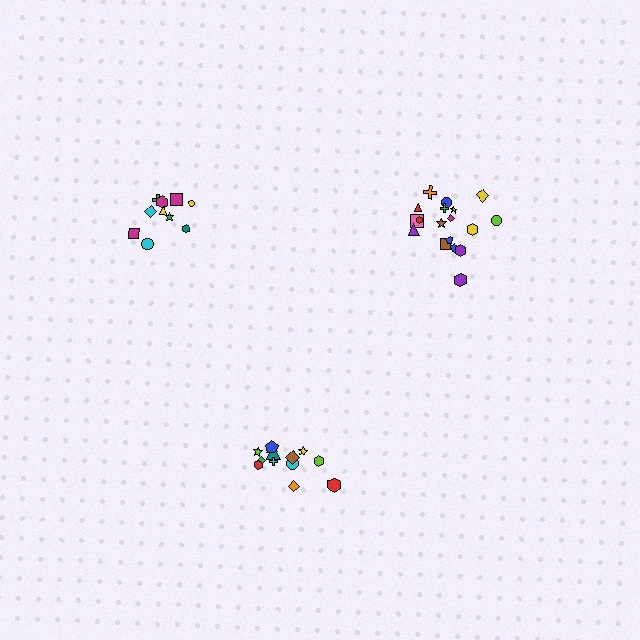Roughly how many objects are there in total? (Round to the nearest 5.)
Roughly 40 objects in total.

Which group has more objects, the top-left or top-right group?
The top-right group.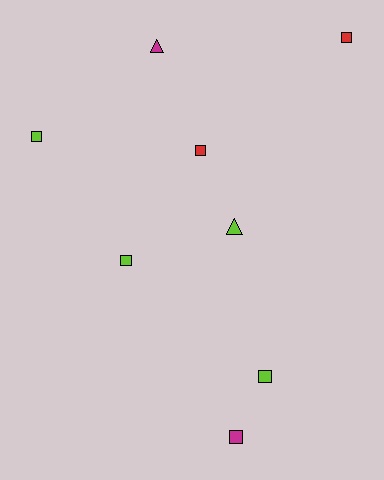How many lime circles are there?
There are no lime circles.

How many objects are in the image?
There are 8 objects.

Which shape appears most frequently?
Square, with 6 objects.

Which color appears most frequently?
Lime, with 4 objects.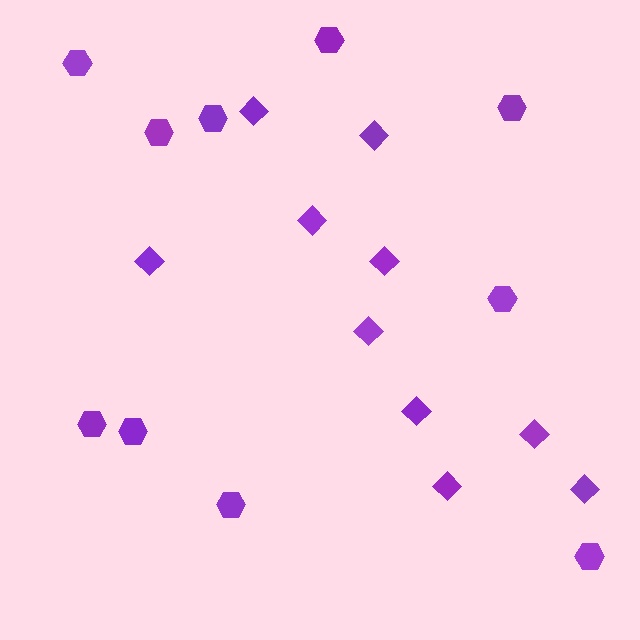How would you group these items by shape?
There are 2 groups: one group of diamonds (10) and one group of hexagons (10).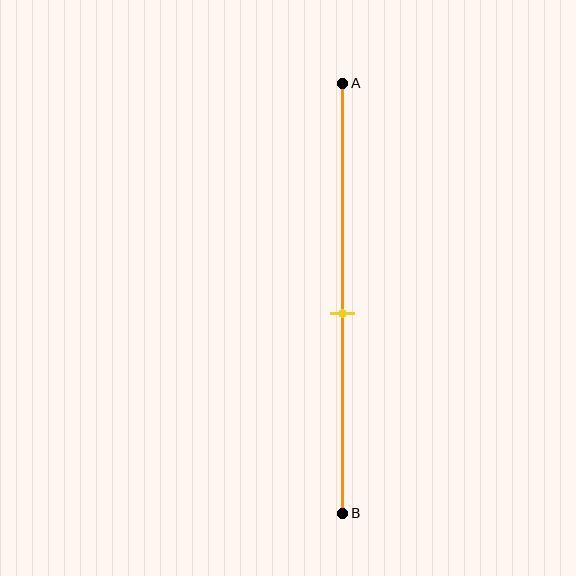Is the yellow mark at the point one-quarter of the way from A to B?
No, the mark is at about 55% from A, not at the 25% one-quarter point.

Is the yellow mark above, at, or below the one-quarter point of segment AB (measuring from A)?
The yellow mark is below the one-quarter point of segment AB.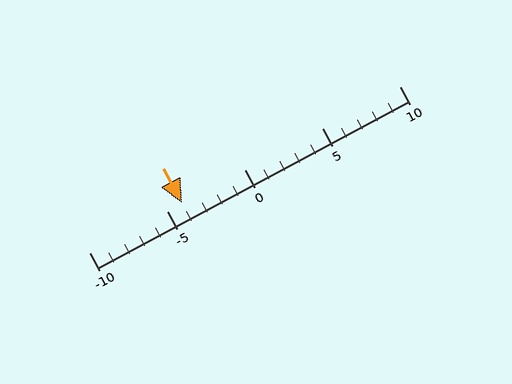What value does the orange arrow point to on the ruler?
The orange arrow points to approximately -4.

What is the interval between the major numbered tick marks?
The major tick marks are spaced 5 units apart.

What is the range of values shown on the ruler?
The ruler shows values from -10 to 10.